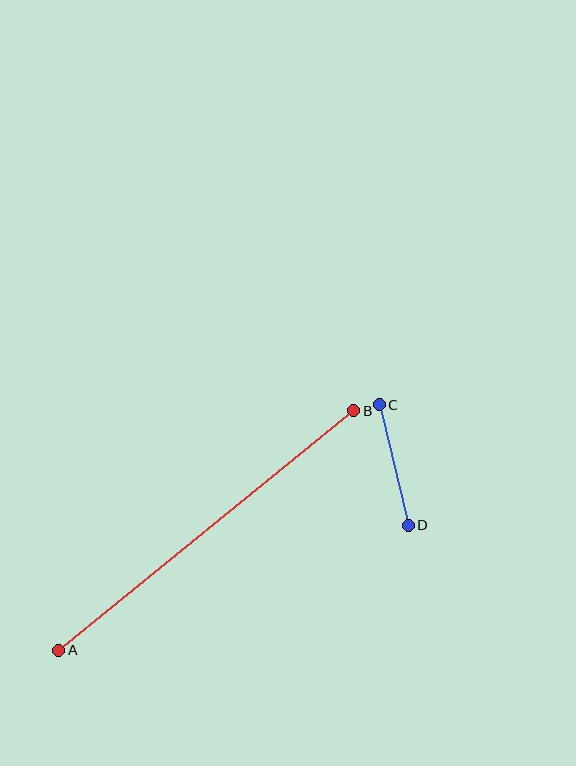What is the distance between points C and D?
The distance is approximately 124 pixels.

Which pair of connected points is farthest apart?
Points A and B are farthest apart.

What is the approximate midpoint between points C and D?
The midpoint is at approximately (394, 465) pixels.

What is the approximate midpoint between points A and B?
The midpoint is at approximately (206, 531) pixels.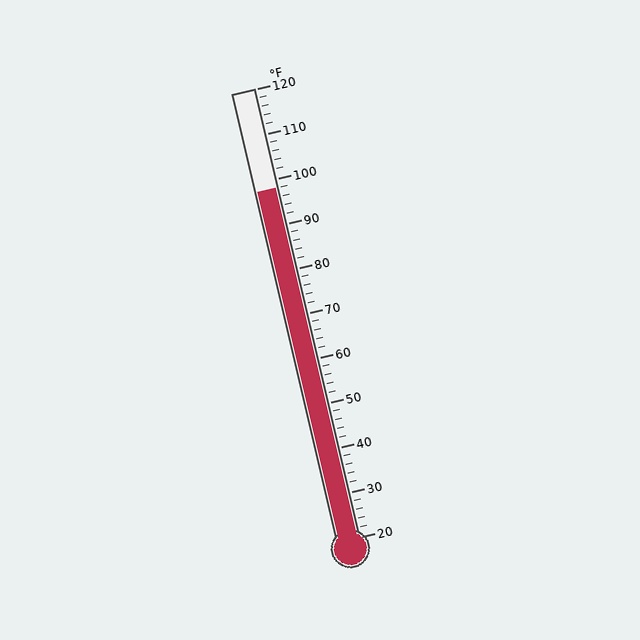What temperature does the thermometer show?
The thermometer shows approximately 98°F.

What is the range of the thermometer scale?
The thermometer scale ranges from 20°F to 120°F.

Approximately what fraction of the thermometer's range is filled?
The thermometer is filled to approximately 80% of its range.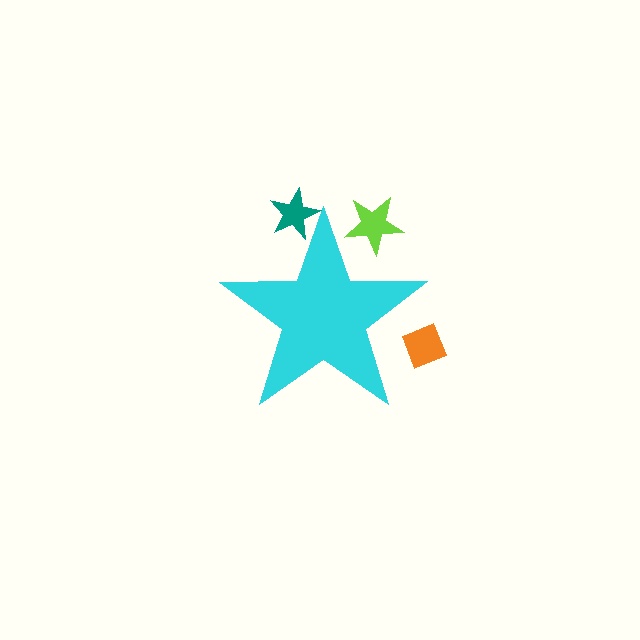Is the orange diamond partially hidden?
Yes, the orange diamond is partially hidden behind the cyan star.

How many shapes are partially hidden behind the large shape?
3 shapes are partially hidden.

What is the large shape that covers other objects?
A cyan star.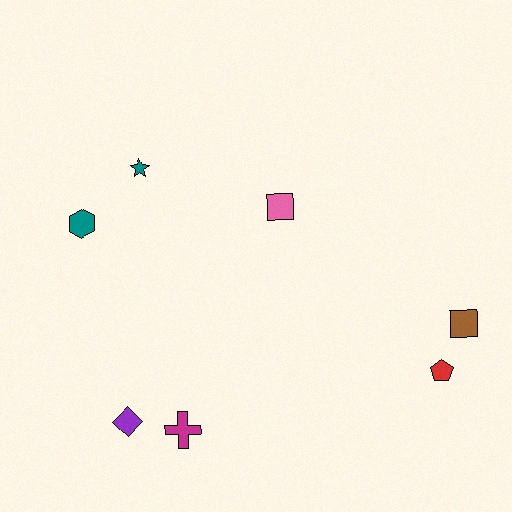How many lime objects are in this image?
There are no lime objects.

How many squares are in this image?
There are 2 squares.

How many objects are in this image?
There are 7 objects.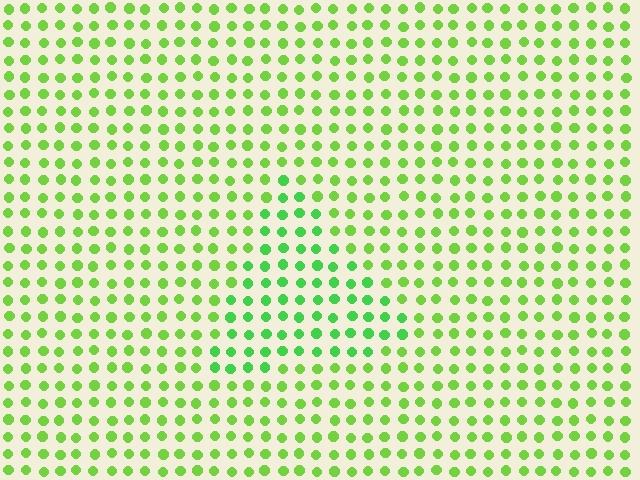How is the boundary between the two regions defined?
The boundary is defined purely by a slight shift in hue (about 25 degrees). Spacing, size, and orientation are identical on both sides.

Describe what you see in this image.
The image is filled with small lime elements in a uniform arrangement. A triangle-shaped region is visible where the elements are tinted to a slightly different hue, forming a subtle color boundary.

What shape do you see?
I see a triangle.